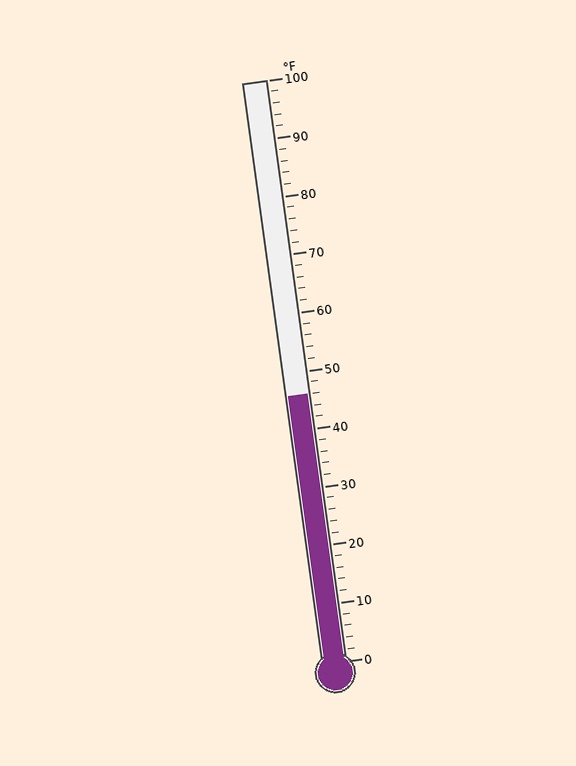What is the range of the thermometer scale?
The thermometer scale ranges from 0°F to 100°F.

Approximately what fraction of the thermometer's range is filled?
The thermometer is filled to approximately 45% of its range.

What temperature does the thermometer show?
The thermometer shows approximately 46°F.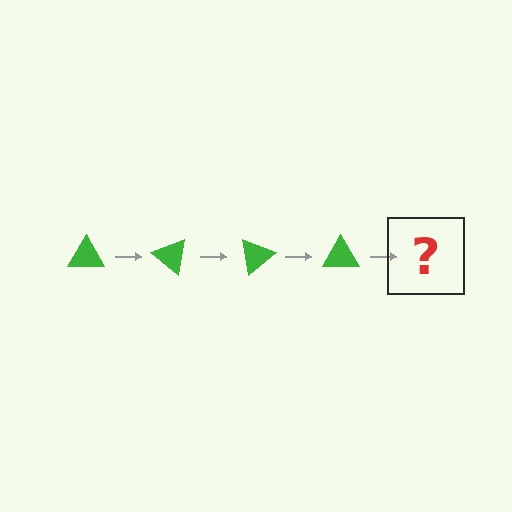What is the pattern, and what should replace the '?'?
The pattern is that the triangle rotates 40 degrees each step. The '?' should be a green triangle rotated 160 degrees.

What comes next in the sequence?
The next element should be a green triangle rotated 160 degrees.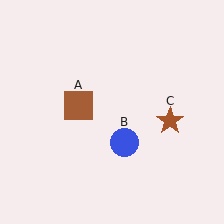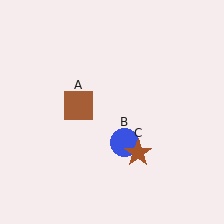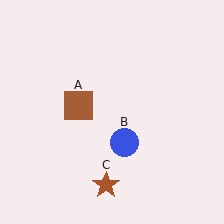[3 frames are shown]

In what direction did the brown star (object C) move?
The brown star (object C) moved down and to the left.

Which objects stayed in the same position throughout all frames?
Brown square (object A) and blue circle (object B) remained stationary.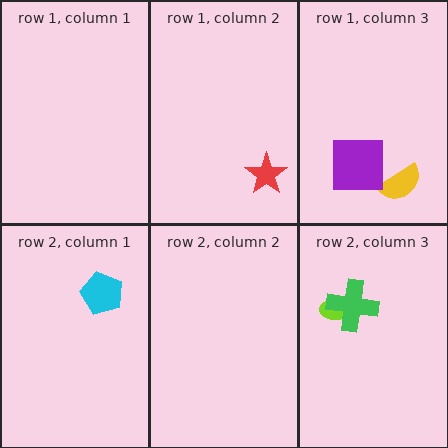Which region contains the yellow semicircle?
The row 1, column 3 region.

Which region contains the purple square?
The row 1, column 3 region.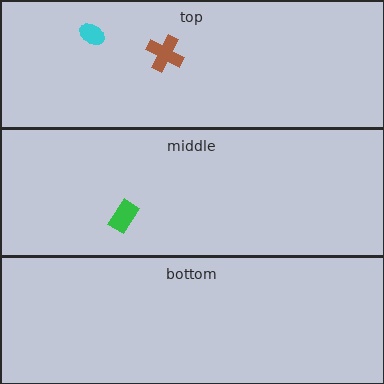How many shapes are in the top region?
2.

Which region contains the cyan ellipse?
The top region.